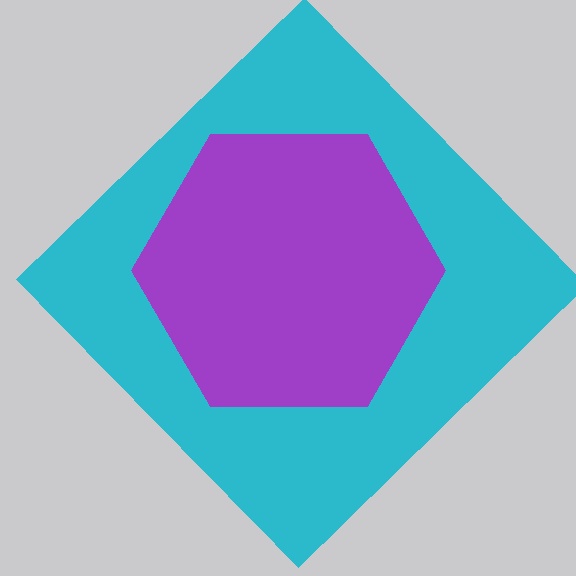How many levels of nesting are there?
2.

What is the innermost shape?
The purple hexagon.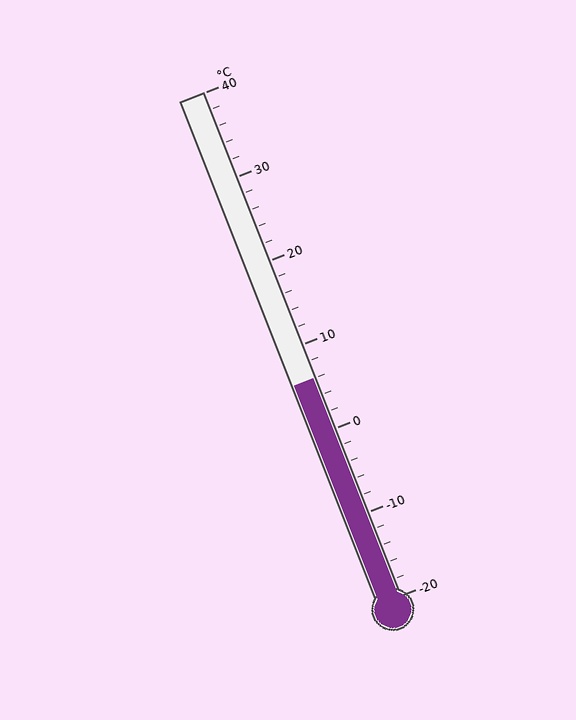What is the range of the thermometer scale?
The thermometer scale ranges from -20°C to 40°C.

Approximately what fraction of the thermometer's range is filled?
The thermometer is filled to approximately 45% of its range.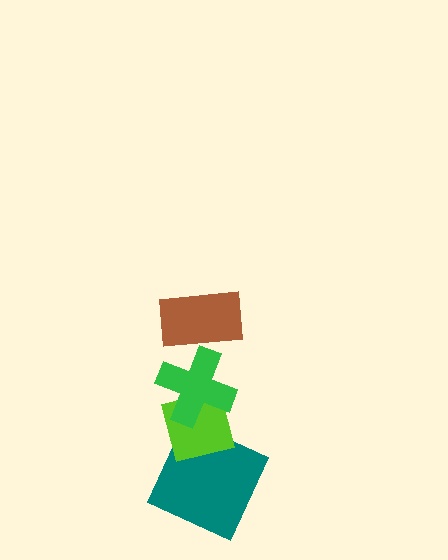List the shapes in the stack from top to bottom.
From top to bottom: the brown rectangle, the green cross, the lime square, the teal square.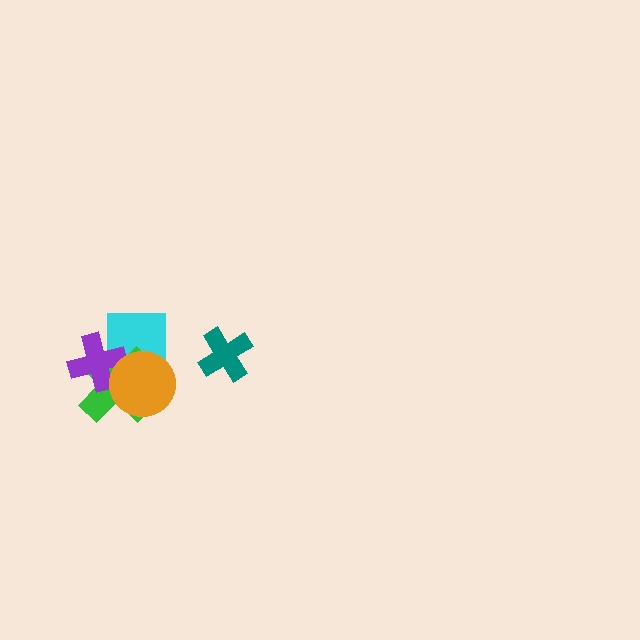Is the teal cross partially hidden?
No, no other shape covers it.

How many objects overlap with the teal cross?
0 objects overlap with the teal cross.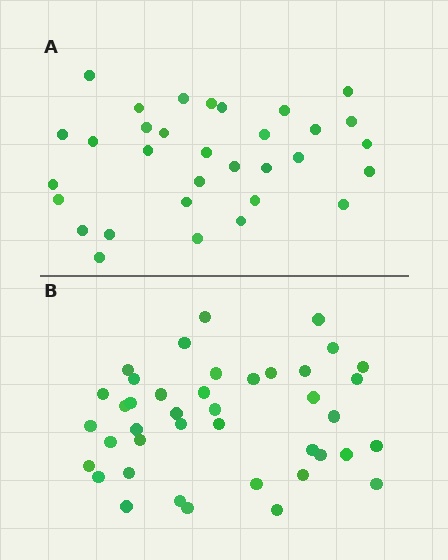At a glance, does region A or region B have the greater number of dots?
Region B (the bottom region) has more dots.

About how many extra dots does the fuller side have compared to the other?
Region B has roughly 8 or so more dots than region A.